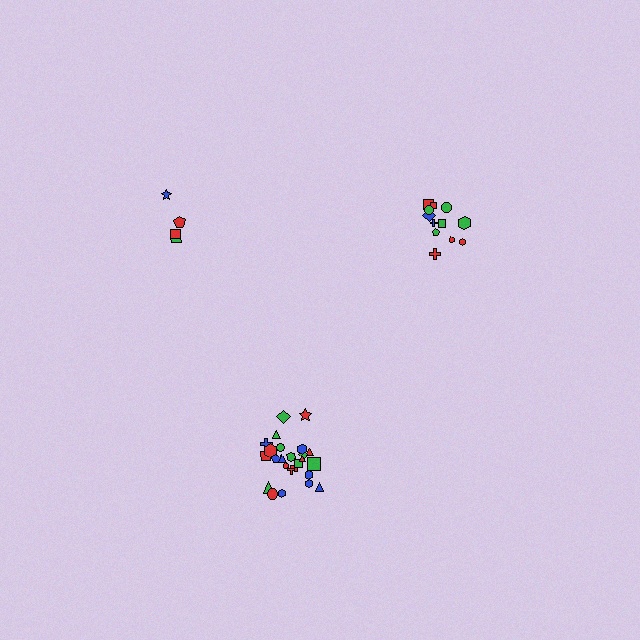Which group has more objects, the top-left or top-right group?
The top-right group.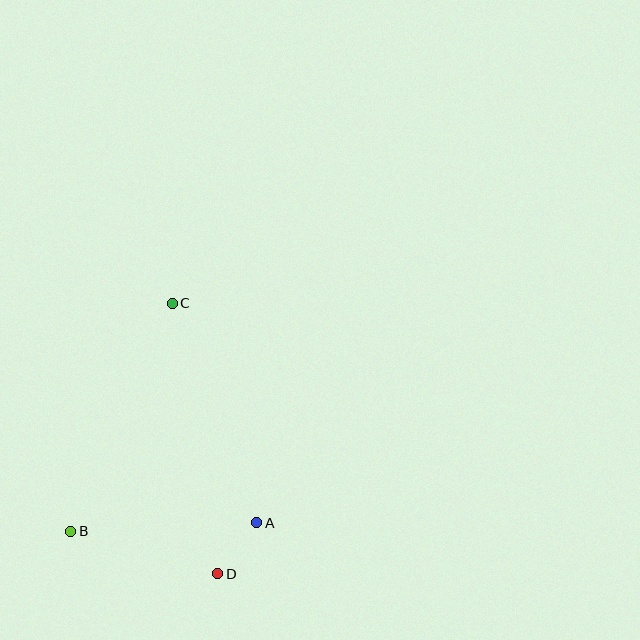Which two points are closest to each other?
Points A and D are closest to each other.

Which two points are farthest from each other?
Points C and D are farthest from each other.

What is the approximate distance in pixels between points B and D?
The distance between B and D is approximately 153 pixels.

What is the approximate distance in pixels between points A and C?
The distance between A and C is approximately 235 pixels.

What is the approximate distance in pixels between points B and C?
The distance between B and C is approximately 250 pixels.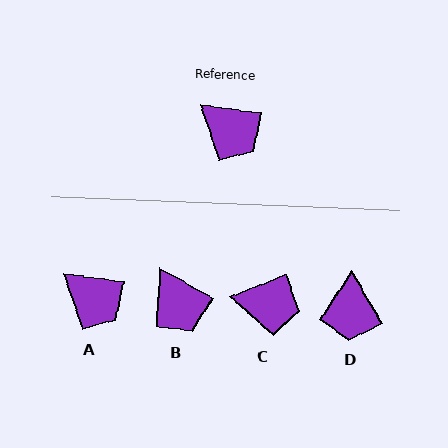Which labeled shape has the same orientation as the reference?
A.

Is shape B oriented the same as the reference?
No, it is off by about 22 degrees.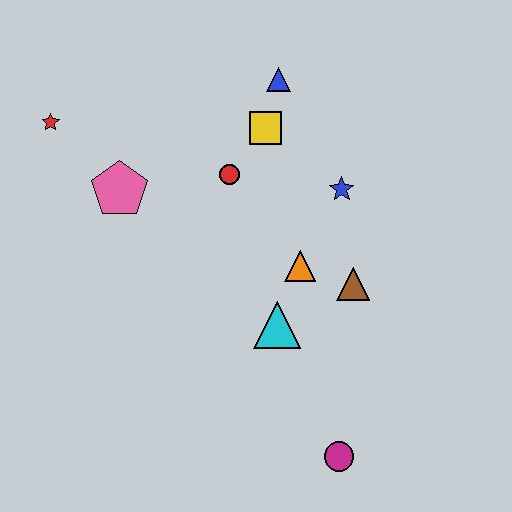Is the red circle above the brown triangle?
Yes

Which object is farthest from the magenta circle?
The red star is farthest from the magenta circle.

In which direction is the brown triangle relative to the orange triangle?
The brown triangle is to the right of the orange triangle.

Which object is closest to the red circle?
The yellow square is closest to the red circle.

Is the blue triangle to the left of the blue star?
Yes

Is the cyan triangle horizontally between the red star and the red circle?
No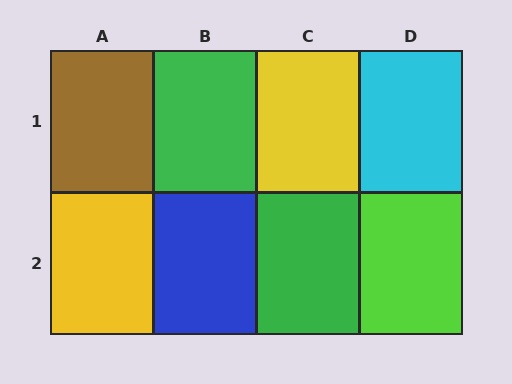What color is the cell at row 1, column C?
Yellow.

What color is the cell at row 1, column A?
Brown.